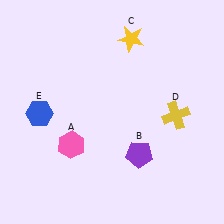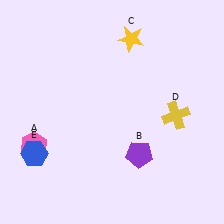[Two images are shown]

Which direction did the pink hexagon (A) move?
The pink hexagon (A) moved left.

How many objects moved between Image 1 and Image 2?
2 objects moved between the two images.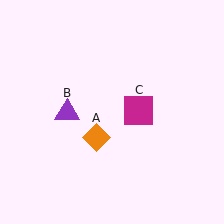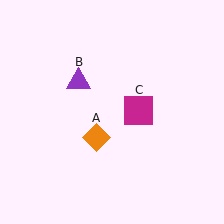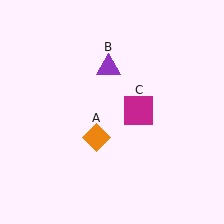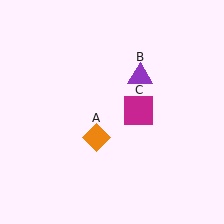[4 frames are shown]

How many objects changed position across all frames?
1 object changed position: purple triangle (object B).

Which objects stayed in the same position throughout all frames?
Orange diamond (object A) and magenta square (object C) remained stationary.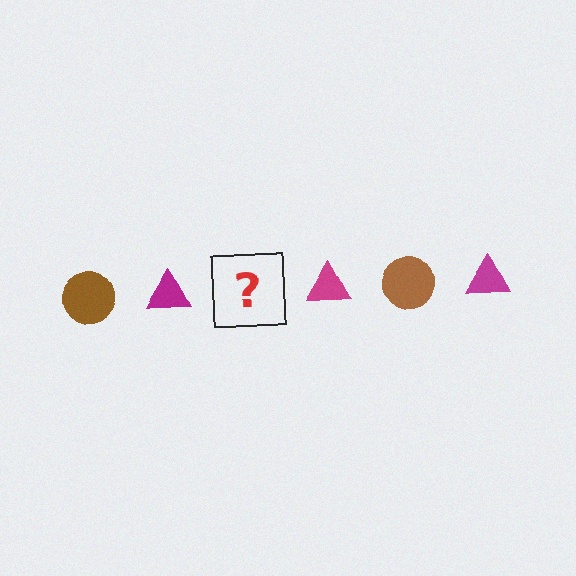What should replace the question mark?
The question mark should be replaced with a brown circle.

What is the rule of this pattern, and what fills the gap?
The rule is that the pattern alternates between brown circle and magenta triangle. The gap should be filled with a brown circle.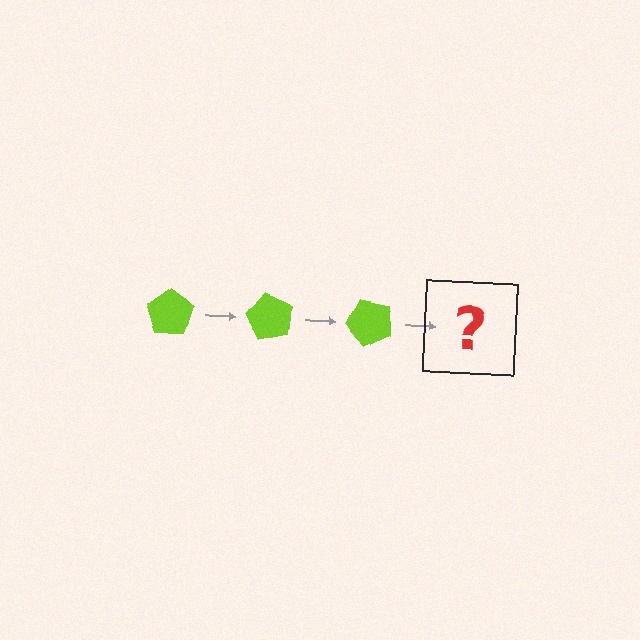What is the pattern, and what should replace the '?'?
The pattern is that the pentagon rotates 60 degrees each step. The '?' should be a lime pentagon rotated 180 degrees.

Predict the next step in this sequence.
The next step is a lime pentagon rotated 180 degrees.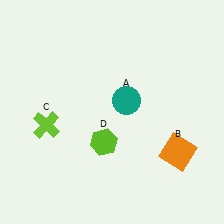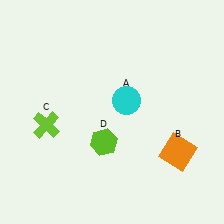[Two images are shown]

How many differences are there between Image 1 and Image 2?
There is 1 difference between the two images.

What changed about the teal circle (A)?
In Image 1, A is teal. In Image 2, it changed to cyan.